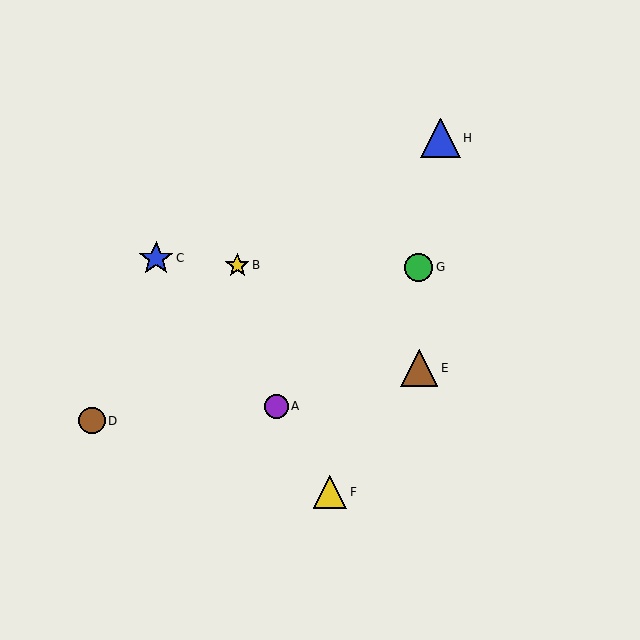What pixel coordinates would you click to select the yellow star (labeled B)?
Click at (237, 265) to select the yellow star B.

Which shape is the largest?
The blue triangle (labeled H) is the largest.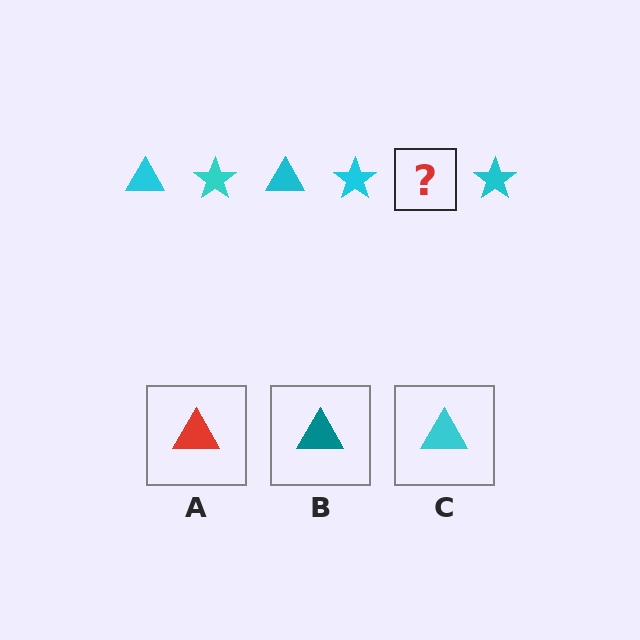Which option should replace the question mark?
Option C.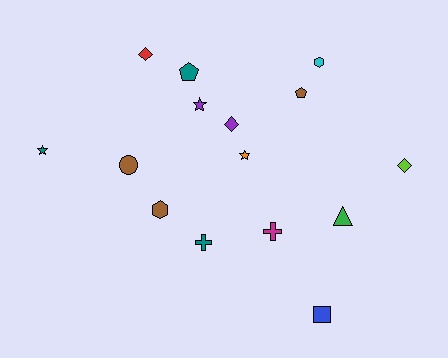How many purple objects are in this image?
There are 2 purple objects.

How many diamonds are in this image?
There are 3 diamonds.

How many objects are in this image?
There are 15 objects.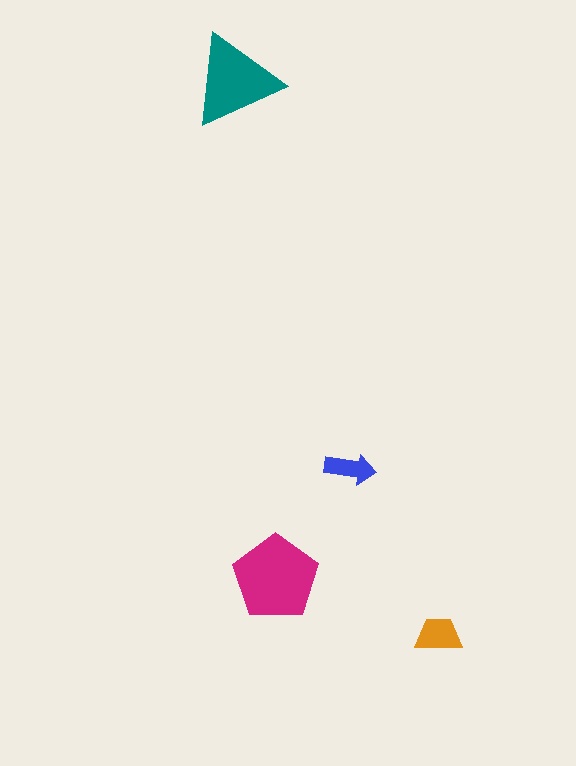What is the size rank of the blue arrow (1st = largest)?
4th.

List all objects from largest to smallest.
The magenta pentagon, the teal triangle, the orange trapezoid, the blue arrow.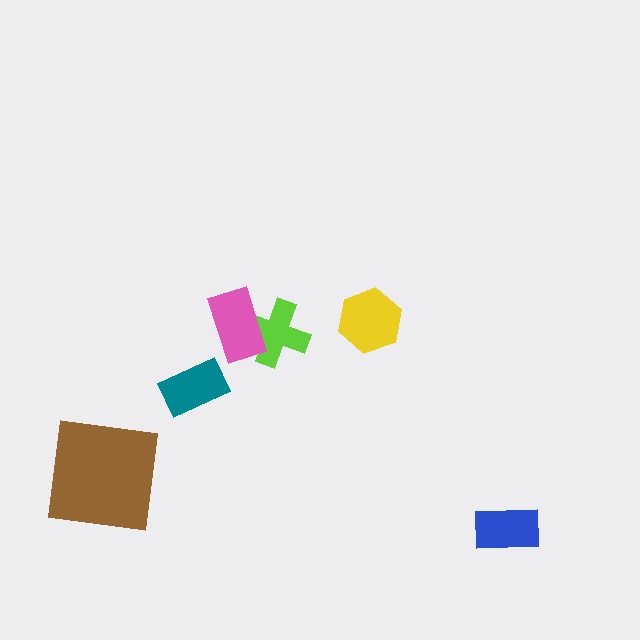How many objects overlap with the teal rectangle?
0 objects overlap with the teal rectangle.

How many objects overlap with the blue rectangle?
0 objects overlap with the blue rectangle.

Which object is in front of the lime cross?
The pink rectangle is in front of the lime cross.